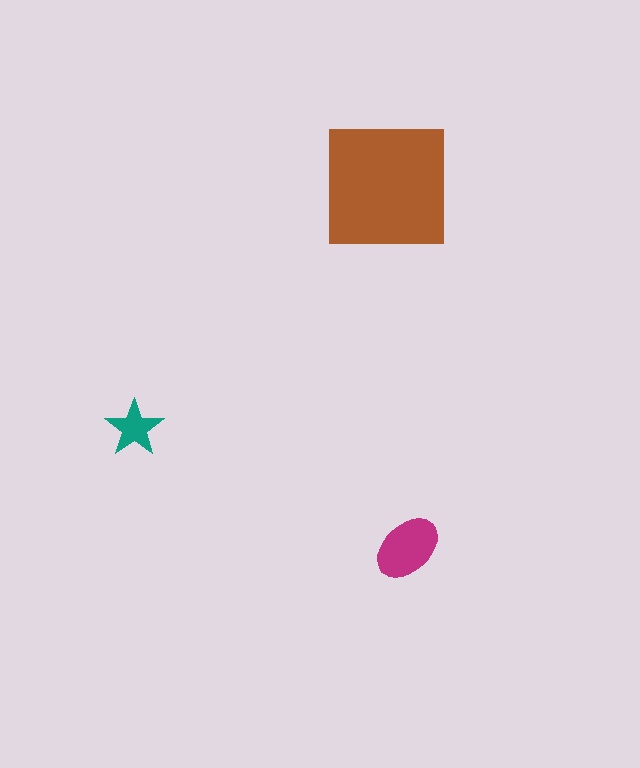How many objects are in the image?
There are 3 objects in the image.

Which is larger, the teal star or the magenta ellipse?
The magenta ellipse.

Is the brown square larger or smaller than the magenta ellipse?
Larger.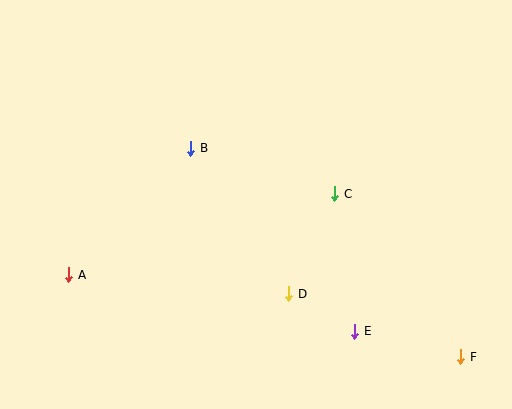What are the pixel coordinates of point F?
Point F is at (461, 357).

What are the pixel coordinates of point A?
Point A is at (69, 275).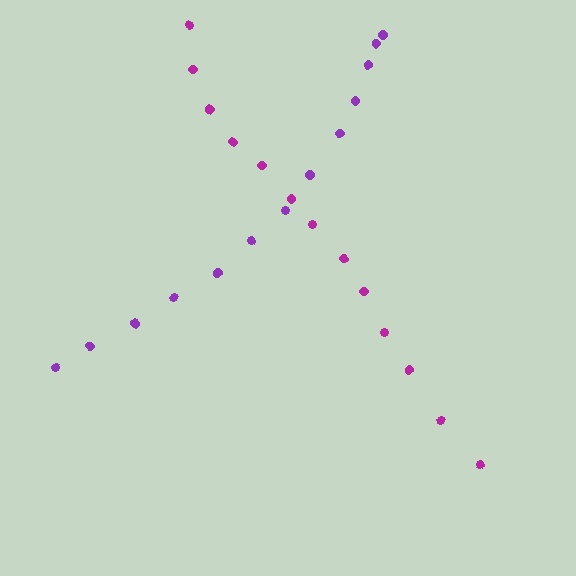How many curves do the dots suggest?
There are 2 distinct paths.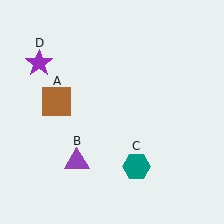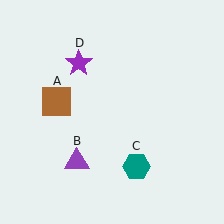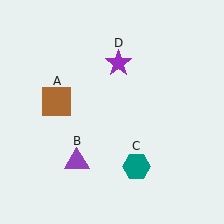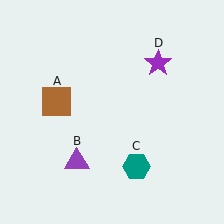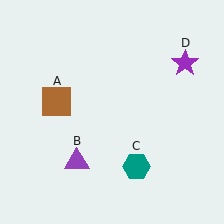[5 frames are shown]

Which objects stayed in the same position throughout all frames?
Brown square (object A) and purple triangle (object B) and teal hexagon (object C) remained stationary.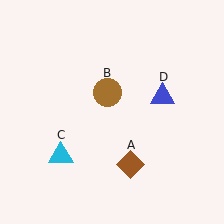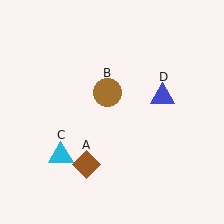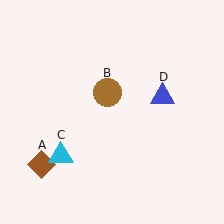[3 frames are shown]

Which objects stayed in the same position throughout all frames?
Brown circle (object B) and cyan triangle (object C) and blue triangle (object D) remained stationary.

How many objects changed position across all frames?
1 object changed position: brown diamond (object A).